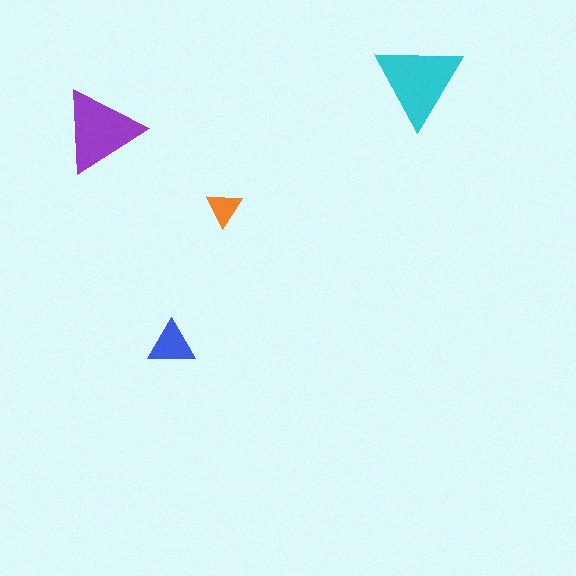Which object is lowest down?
The blue triangle is bottommost.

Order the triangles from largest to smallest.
the cyan one, the purple one, the blue one, the orange one.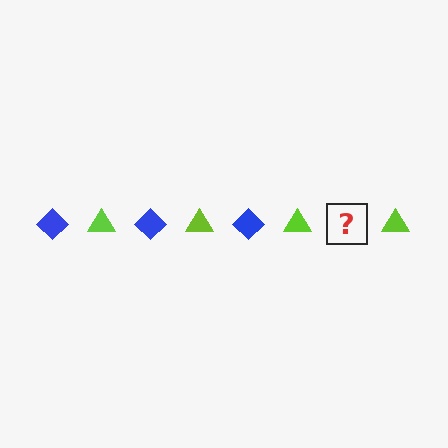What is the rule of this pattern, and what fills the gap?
The rule is that the pattern alternates between blue diamond and lime triangle. The gap should be filled with a blue diamond.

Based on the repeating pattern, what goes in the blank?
The blank should be a blue diamond.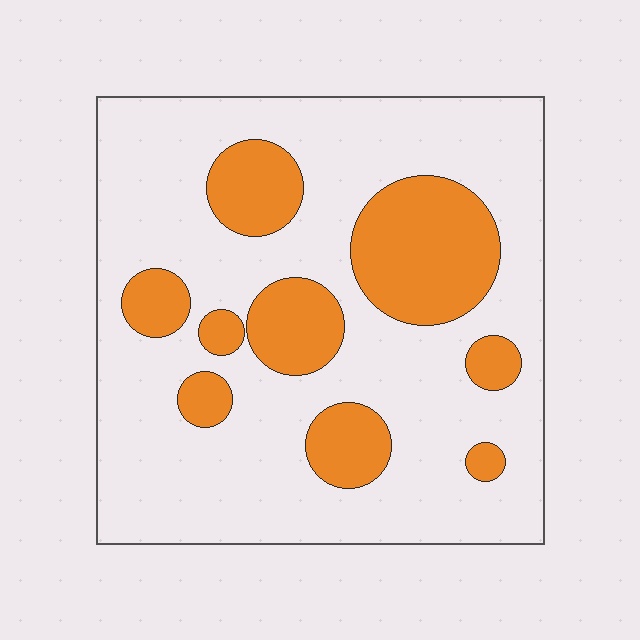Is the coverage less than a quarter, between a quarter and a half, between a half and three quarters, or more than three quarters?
Between a quarter and a half.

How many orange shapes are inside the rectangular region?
9.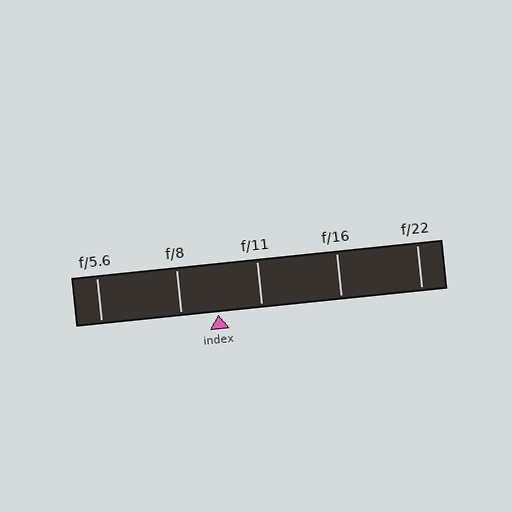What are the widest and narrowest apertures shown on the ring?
The widest aperture shown is f/5.6 and the narrowest is f/22.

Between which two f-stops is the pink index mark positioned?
The index mark is between f/8 and f/11.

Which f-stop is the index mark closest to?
The index mark is closest to f/8.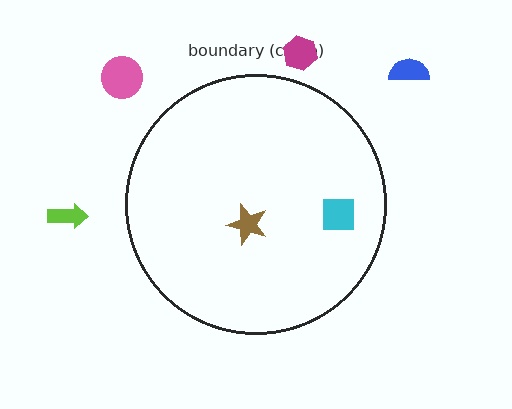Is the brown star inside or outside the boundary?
Inside.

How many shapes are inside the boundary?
2 inside, 4 outside.